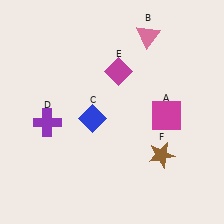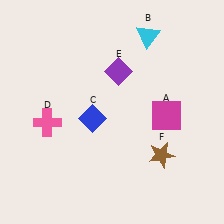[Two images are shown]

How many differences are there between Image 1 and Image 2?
There are 3 differences between the two images.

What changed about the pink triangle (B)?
In Image 1, B is pink. In Image 2, it changed to cyan.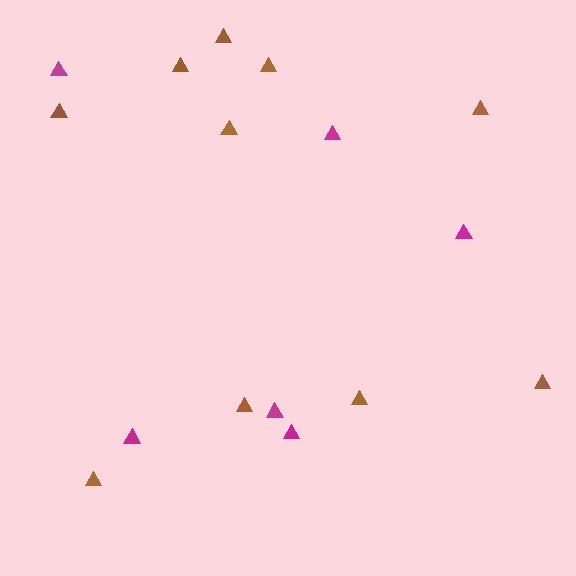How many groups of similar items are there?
There are 2 groups: one group of magenta triangles (6) and one group of brown triangles (10).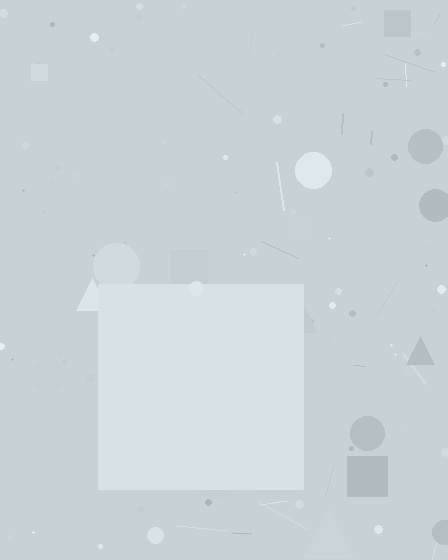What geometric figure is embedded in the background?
A square is embedded in the background.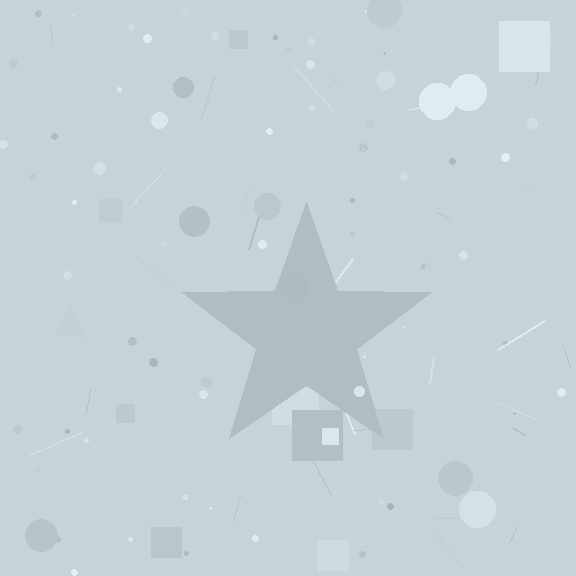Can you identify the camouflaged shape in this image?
The camouflaged shape is a star.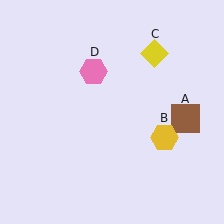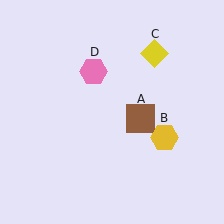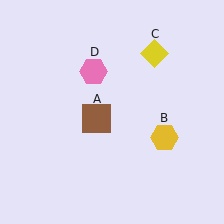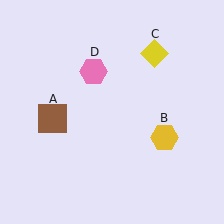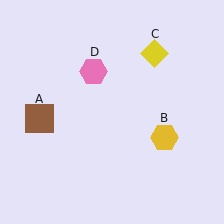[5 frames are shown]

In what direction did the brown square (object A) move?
The brown square (object A) moved left.